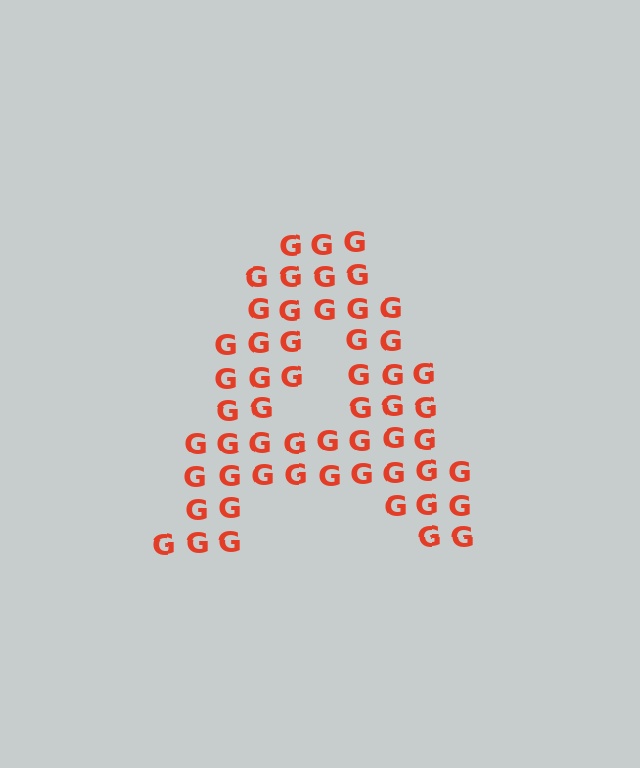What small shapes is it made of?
It is made of small letter G's.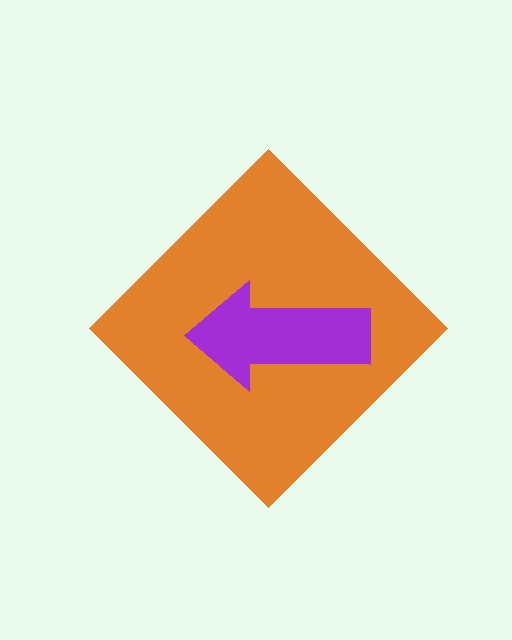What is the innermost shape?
The purple arrow.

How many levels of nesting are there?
2.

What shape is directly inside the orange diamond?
The purple arrow.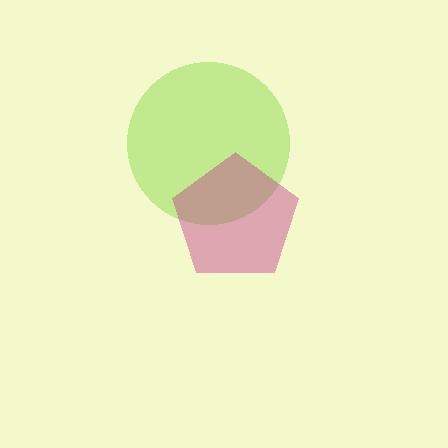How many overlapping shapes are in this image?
There are 2 overlapping shapes in the image.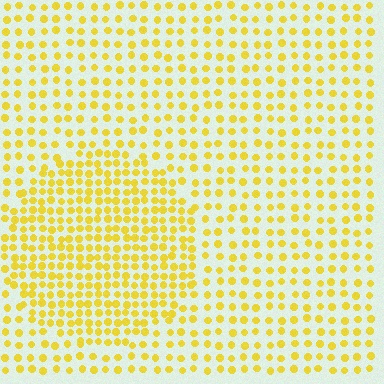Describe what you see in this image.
The image contains small yellow elements arranged at two different densities. A circle-shaped region is visible where the elements are more densely packed than the surrounding area.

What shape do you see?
I see a circle.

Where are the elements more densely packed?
The elements are more densely packed inside the circle boundary.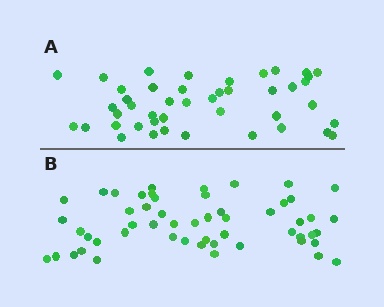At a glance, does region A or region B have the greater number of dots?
Region B (the bottom region) has more dots.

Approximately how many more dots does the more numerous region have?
Region B has roughly 10 or so more dots than region A.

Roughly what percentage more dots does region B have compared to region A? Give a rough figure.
About 25% more.